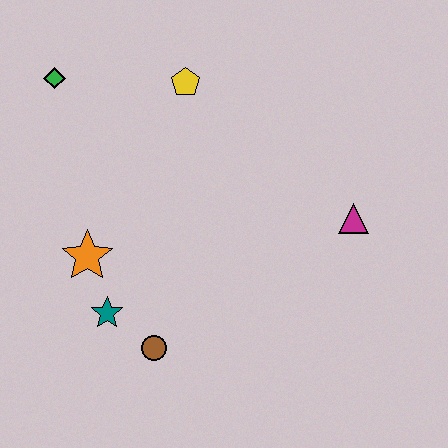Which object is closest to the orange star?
The teal star is closest to the orange star.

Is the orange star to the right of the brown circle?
No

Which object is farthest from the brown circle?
The green diamond is farthest from the brown circle.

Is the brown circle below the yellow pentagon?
Yes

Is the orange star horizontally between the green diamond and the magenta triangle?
Yes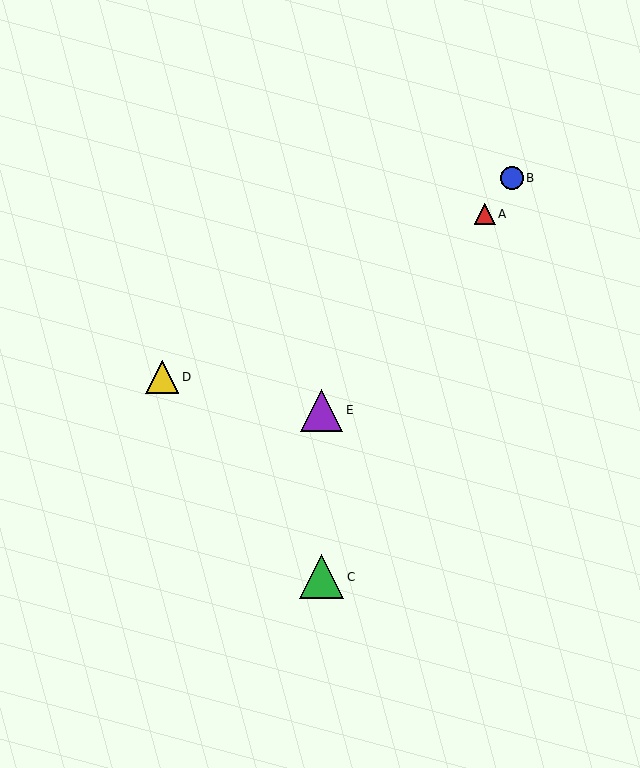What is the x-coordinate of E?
Object E is at x≈322.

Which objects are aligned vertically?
Objects C, E are aligned vertically.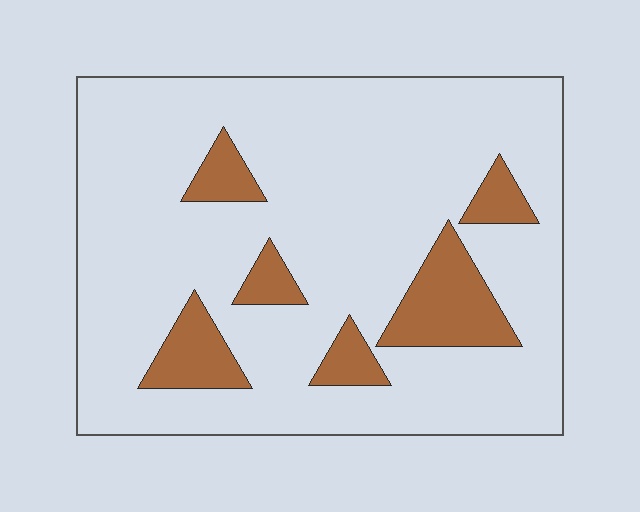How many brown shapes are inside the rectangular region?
6.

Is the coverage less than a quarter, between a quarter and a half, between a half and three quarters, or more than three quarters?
Less than a quarter.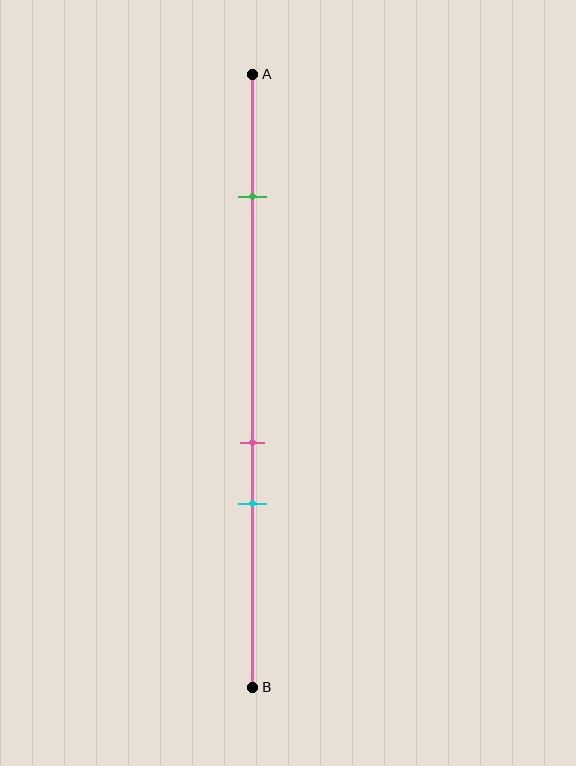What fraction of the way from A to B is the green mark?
The green mark is approximately 20% (0.2) of the way from A to B.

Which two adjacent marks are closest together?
The pink and cyan marks are the closest adjacent pair.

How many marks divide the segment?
There are 3 marks dividing the segment.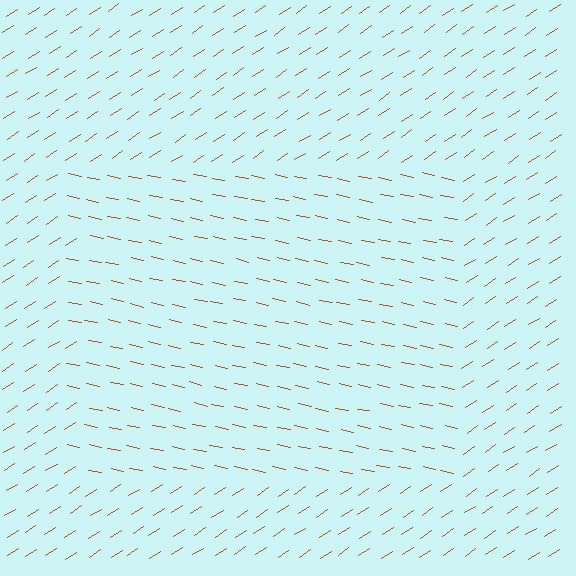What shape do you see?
I see a rectangle.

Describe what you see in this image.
The image is filled with small brown line segments. A rectangle region in the image has lines oriented differently from the surrounding lines, creating a visible texture boundary.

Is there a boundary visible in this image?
Yes, there is a texture boundary formed by a change in line orientation.